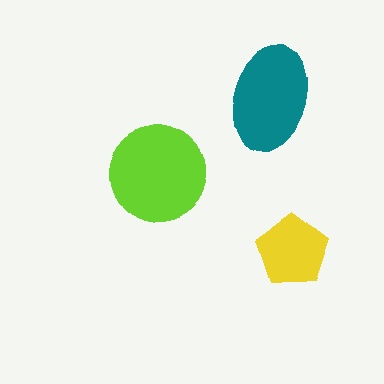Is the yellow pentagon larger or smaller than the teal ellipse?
Smaller.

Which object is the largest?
The lime circle.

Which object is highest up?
The teal ellipse is topmost.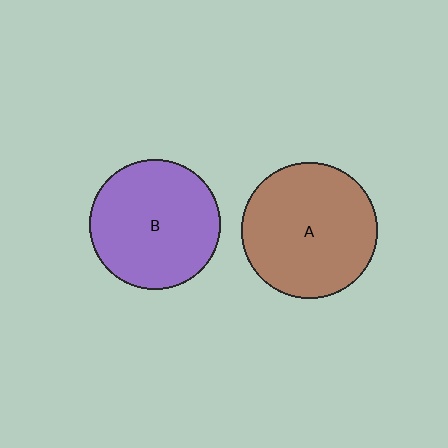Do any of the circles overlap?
No, none of the circles overlap.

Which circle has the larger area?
Circle A (brown).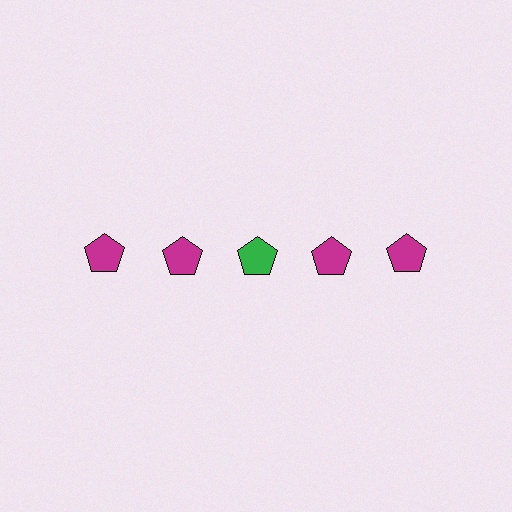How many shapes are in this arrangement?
There are 5 shapes arranged in a grid pattern.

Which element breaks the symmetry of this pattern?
The green pentagon in the top row, center column breaks the symmetry. All other shapes are magenta pentagons.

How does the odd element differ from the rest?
It has a different color: green instead of magenta.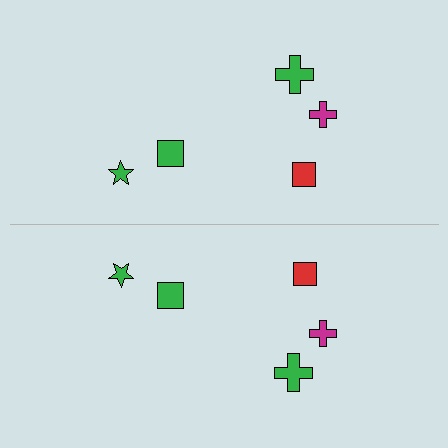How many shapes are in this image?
There are 10 shapes in this image.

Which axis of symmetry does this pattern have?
The pattern has a horizontal axis of symmetry running through the center of the image.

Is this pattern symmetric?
Yes, this pattern has bilateral (reflection) symmetry.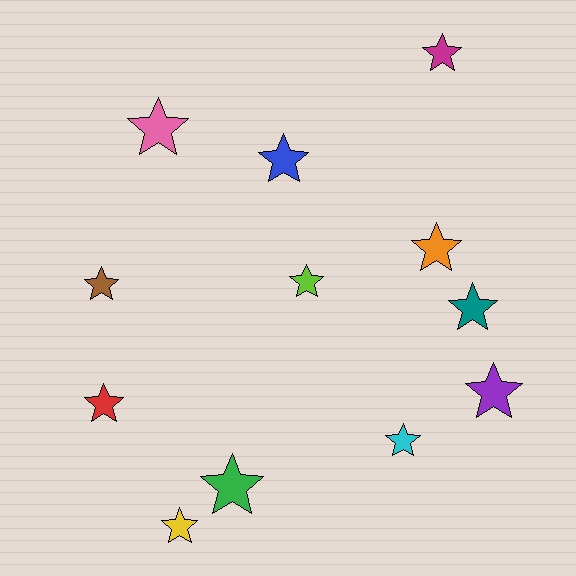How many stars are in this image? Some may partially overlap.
There are 12 stars.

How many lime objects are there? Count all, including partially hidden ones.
There is 1 lime object.